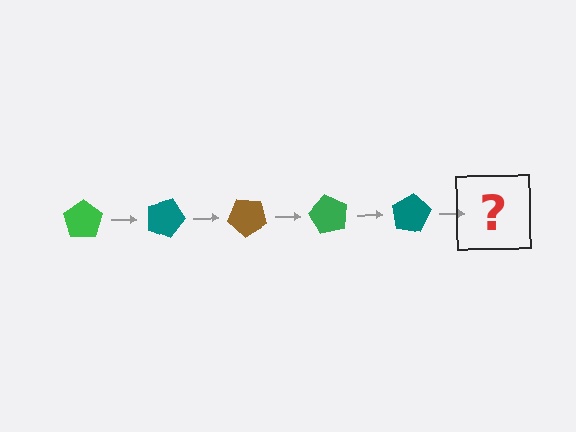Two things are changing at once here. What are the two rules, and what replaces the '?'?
The two rules are that it rotates 20 degrees each step and the color cycles through green, teal, and brown. The '?' should be a brown pentagon, rotated 100 degrees from the start.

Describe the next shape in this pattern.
It should be a brown pentagon, rotated 100 degrees from the start.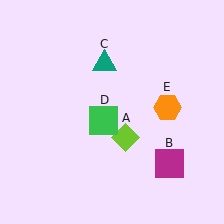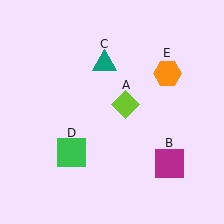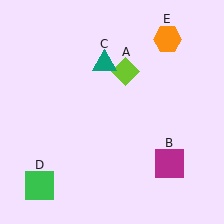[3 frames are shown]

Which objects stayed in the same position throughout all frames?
Magenta square (object B) and teal triangle (object C) remained stationary.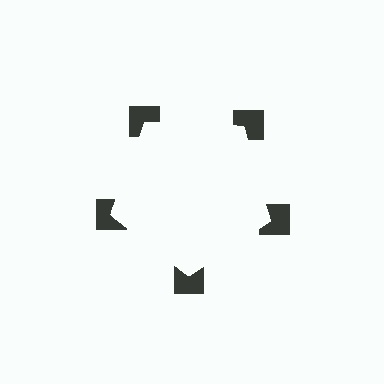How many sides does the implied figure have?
5 sides.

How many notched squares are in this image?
There are 5 — one at each vertex of the illusory pentagon.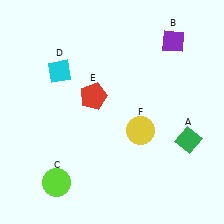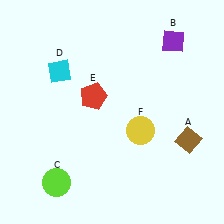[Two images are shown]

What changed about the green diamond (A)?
In Image 1, A is green. In Image 2, it changed to brown.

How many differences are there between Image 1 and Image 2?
There is 1 difference between the two images.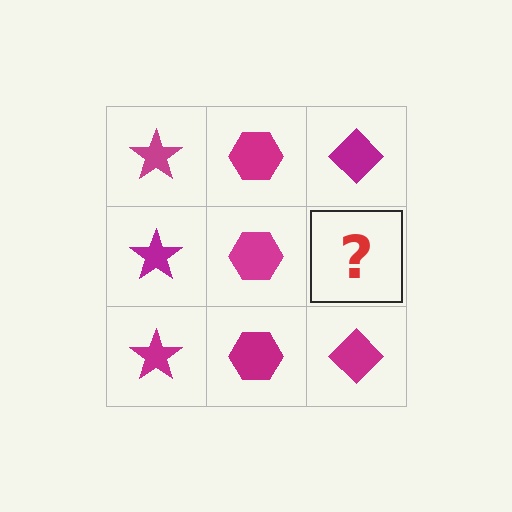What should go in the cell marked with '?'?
The missing cell should contain a magenta diamond.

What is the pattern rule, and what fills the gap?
The rule is that each column has a consistent shape. The gap should be filled with a magenta diamond.